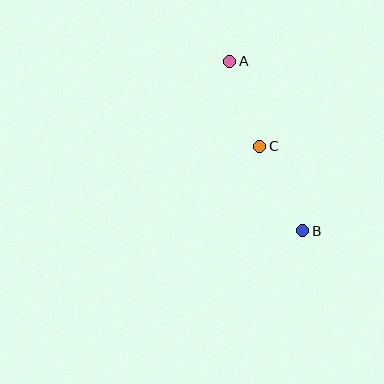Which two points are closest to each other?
Points A and C are closest to each other.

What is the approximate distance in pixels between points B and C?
The distance between B and C is approximately 95 pixels.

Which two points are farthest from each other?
Points A and B are farthest from each other.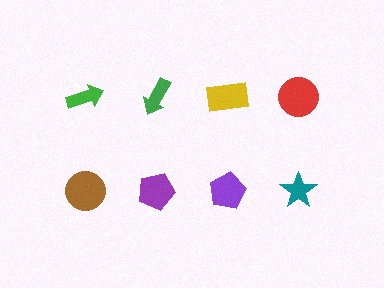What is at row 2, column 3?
A purple pentagon.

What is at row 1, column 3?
A yellow rectangle.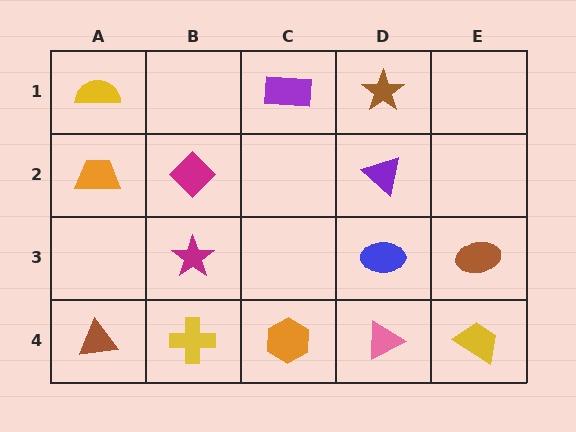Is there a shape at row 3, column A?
No, that cell is empty.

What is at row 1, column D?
A brown star.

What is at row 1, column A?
A yellow semicircle.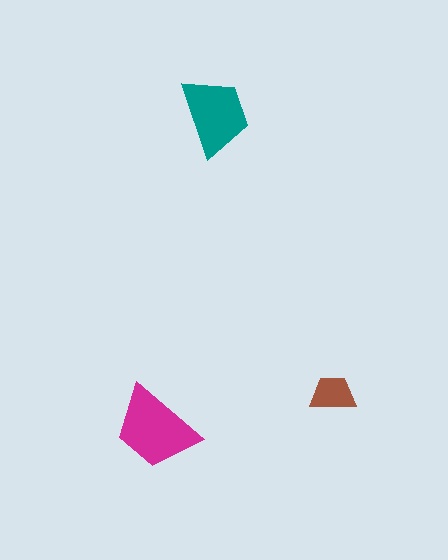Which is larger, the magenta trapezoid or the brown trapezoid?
The magenta one.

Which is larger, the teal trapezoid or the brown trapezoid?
The teal one.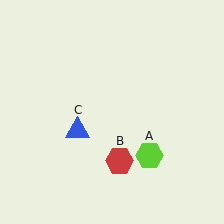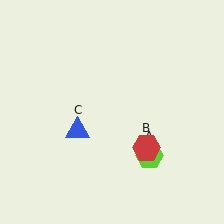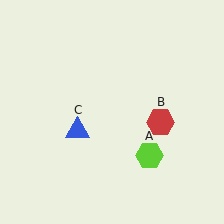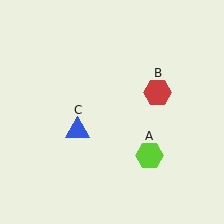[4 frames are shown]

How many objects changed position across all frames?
1 object changed position: red hexagon (object B).